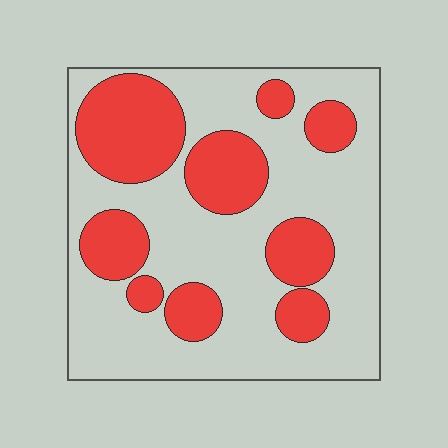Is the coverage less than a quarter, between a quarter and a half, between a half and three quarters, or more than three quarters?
Between a quarter and a half.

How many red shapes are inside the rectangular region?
9.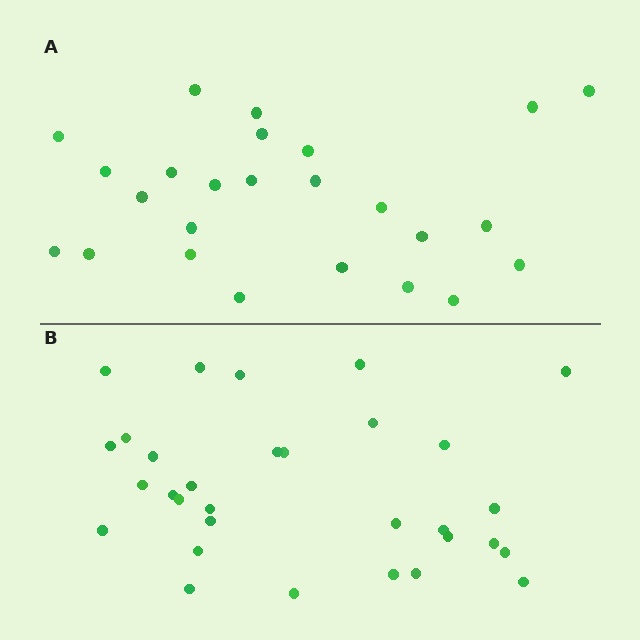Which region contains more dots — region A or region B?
Region B (the bottom region) has more dots.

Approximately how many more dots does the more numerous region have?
Region B has about 6 more dots than region A.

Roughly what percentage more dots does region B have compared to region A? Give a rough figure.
About 25% more.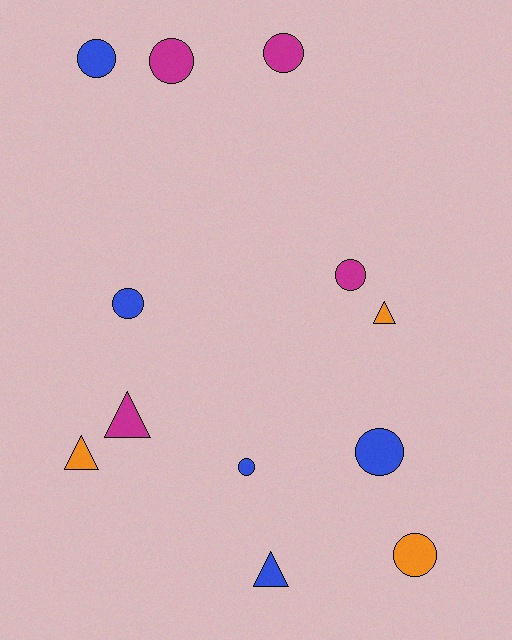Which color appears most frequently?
Blue, with 5 objects.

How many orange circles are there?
There is 1 orange circle.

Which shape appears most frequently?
Circle, with 8 objects.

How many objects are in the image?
There are 12 objects.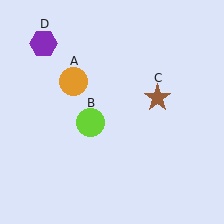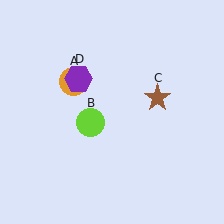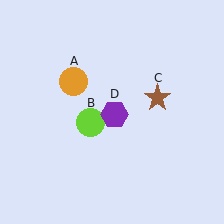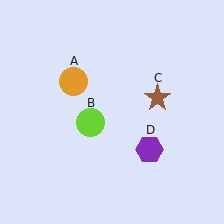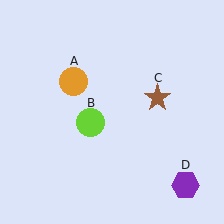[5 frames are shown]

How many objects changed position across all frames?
1 object changed position: purple hexagon (object D).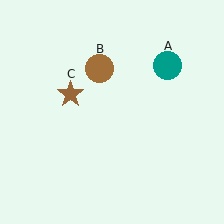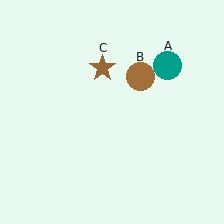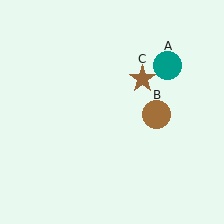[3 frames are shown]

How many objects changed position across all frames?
2 objects changed position: brown circle (object B), brown star (object C).